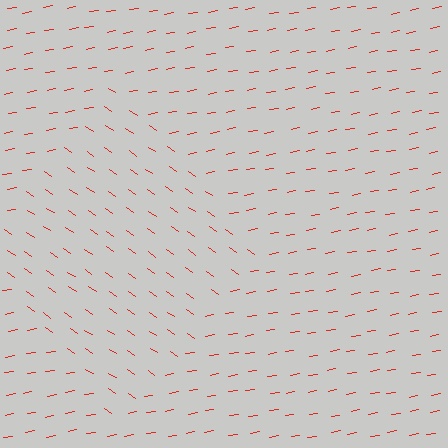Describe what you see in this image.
The image is filled with small red line segments. A diamond region in the image has lines oriented differently from the surrounding lines, creating a visible texture boundary.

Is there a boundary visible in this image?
Yes, there is a texture boundary formed by a change in line orientation.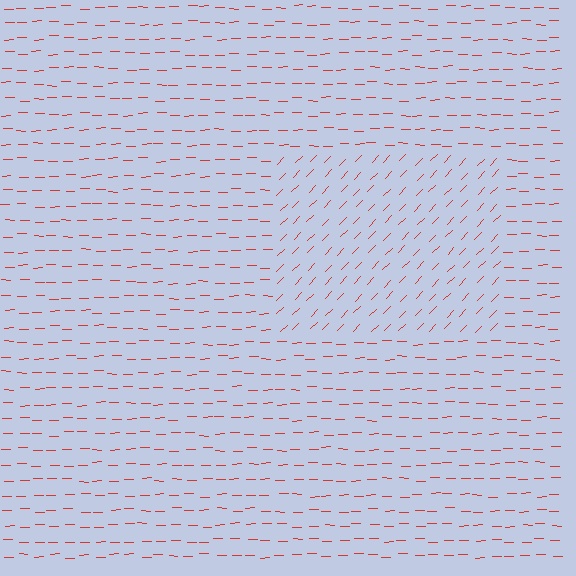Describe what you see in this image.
The image is filled with small red line segments. A rectangle region in the image has lines oriented differently from the surrounding lines, creating a visible texture boundary.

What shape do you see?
I see a rectangle.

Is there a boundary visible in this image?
Yes, there is a texture boundary formed by a change in line orientation.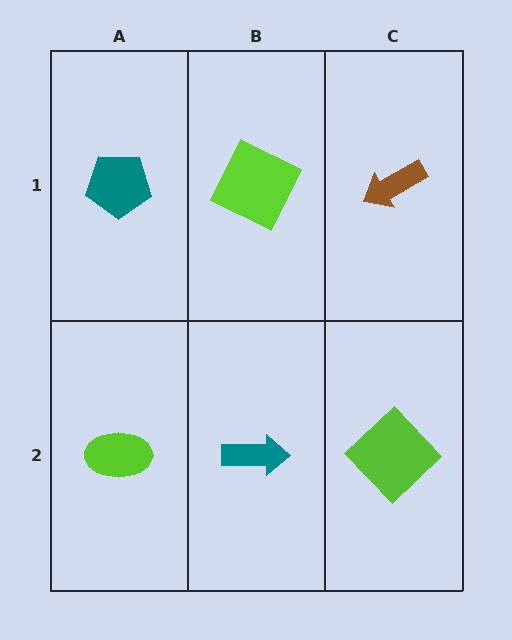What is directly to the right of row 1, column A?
A lime square.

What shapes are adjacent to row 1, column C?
A lime diamond (row 2, column C), a lime square (row 1, column B).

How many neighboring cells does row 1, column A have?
2.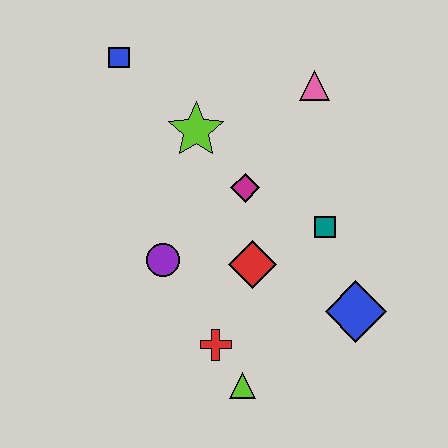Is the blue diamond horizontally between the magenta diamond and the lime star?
No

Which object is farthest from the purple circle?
The pink triangle is farthest from the purple circle.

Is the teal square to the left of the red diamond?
No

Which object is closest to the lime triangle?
The red cross is closest to the lime triangle.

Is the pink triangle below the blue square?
Yes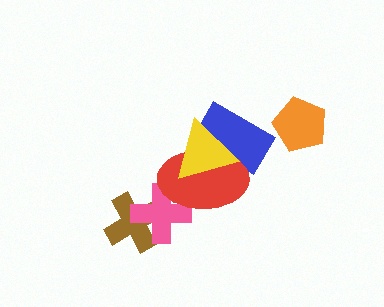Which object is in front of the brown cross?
The pink cross is in front of the brown cross.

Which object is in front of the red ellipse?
The yellow triangle is in front of the red ellipse.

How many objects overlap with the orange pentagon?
0 objects overlap with the orange pentagon.